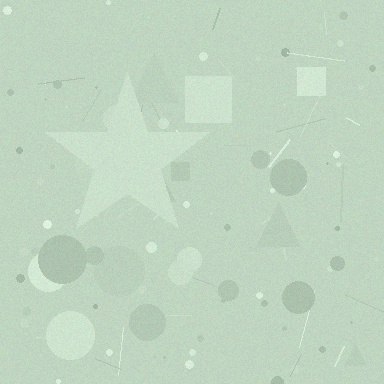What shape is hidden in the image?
A star is hidden in the image.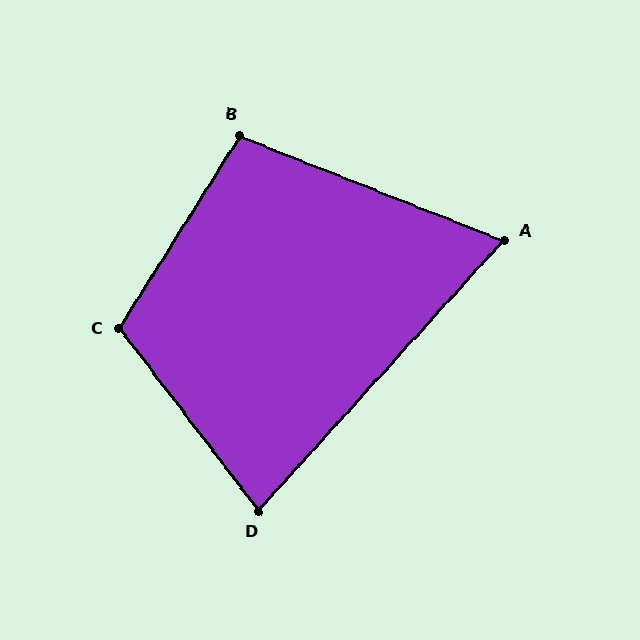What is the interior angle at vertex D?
Approximately 79 degrees (acute).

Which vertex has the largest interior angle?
C, at approximately 111 degrees.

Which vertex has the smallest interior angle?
A, at approximately 69 degrees.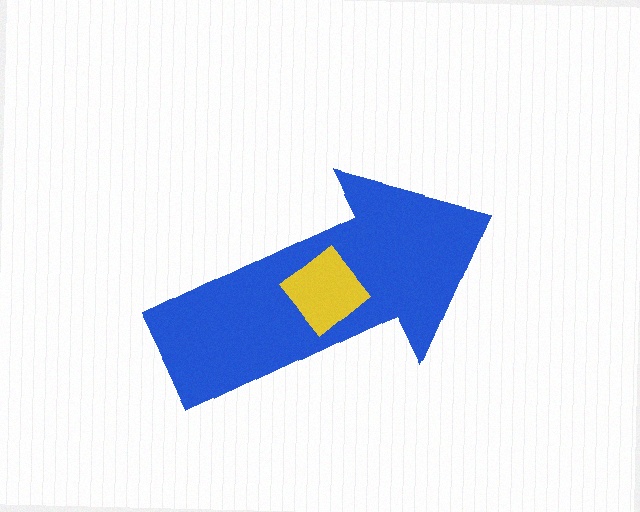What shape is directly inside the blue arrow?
The yellow diamond.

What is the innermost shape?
The yellow diamond.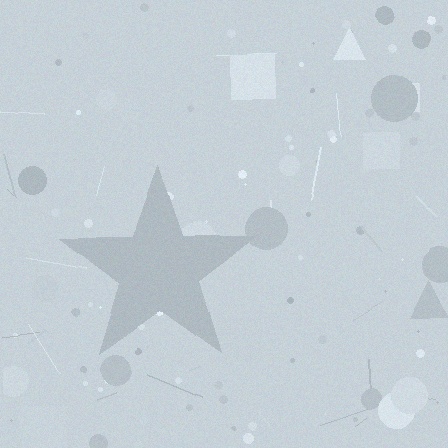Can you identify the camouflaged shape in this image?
The camouflaged shape is a star.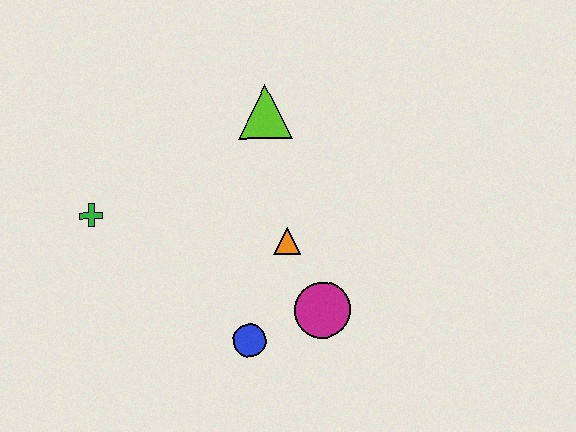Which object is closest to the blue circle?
The magenta circle is closest to the blue circle.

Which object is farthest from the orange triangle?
The green cross is farthest from the orange triangle.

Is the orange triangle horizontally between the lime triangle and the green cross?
No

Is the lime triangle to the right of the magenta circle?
No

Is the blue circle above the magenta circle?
No